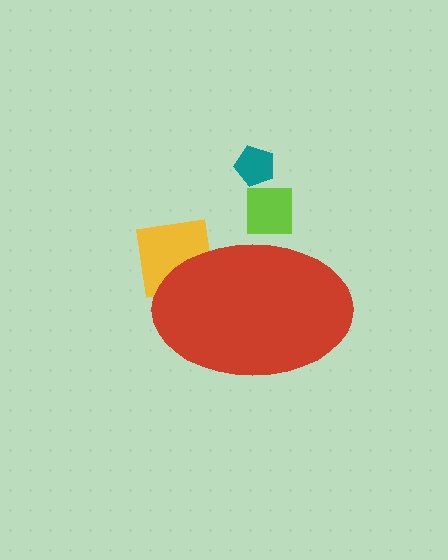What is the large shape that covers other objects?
A red ellipse.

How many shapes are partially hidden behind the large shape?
2 shapes are partially hidden.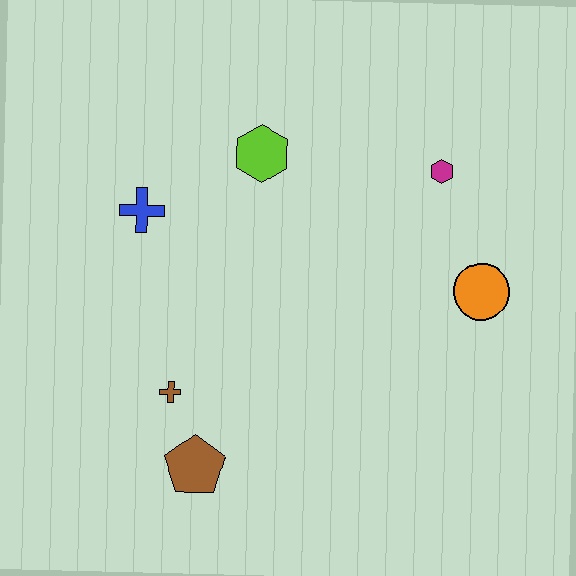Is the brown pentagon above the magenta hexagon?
No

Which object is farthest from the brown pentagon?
The magenta hexagon is farthest from the brown pentagon.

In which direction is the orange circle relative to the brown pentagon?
The orange circle is to the right of the brown pentagon.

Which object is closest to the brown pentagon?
The brown cross is closest to the brown pentagon.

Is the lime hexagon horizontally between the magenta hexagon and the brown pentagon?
Yes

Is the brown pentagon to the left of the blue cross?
No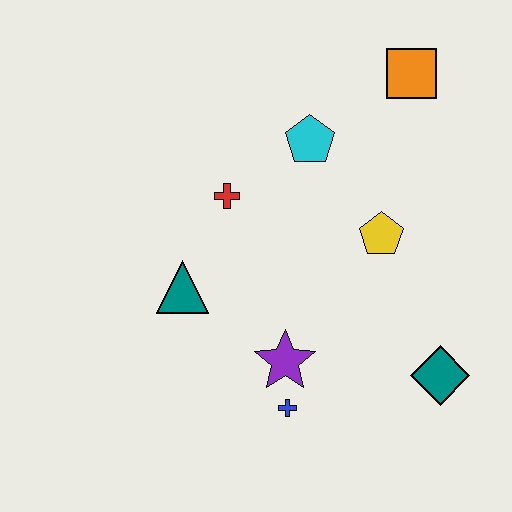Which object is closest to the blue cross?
The purple star is closest to the blue cross.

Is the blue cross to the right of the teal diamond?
No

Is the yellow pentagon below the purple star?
No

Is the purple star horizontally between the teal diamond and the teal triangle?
Yes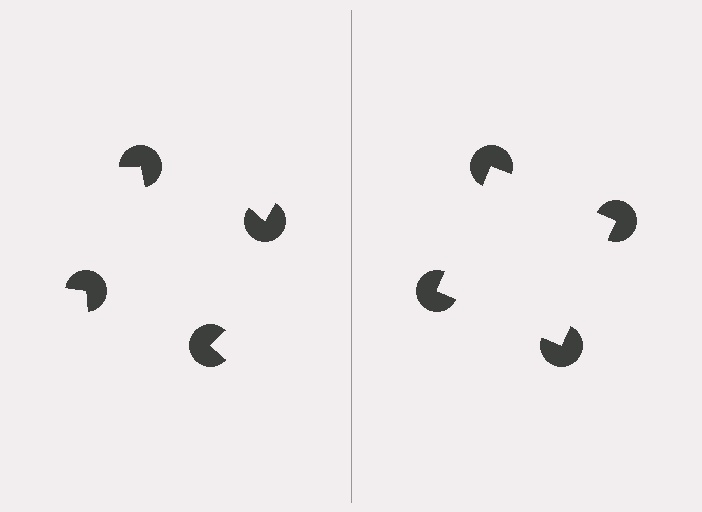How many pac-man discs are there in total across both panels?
8 — 4 on each side.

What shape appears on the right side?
An illusory square.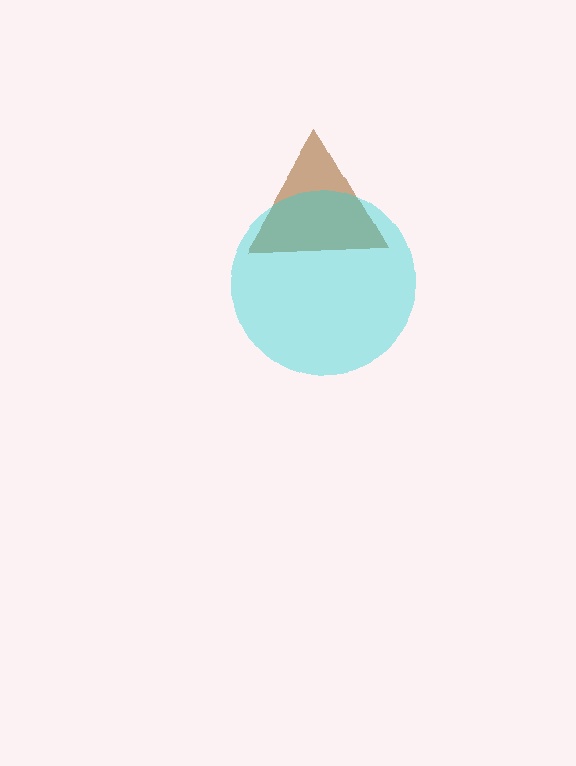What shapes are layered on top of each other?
The layered shapes are: a brown triangle, a cyan circle.